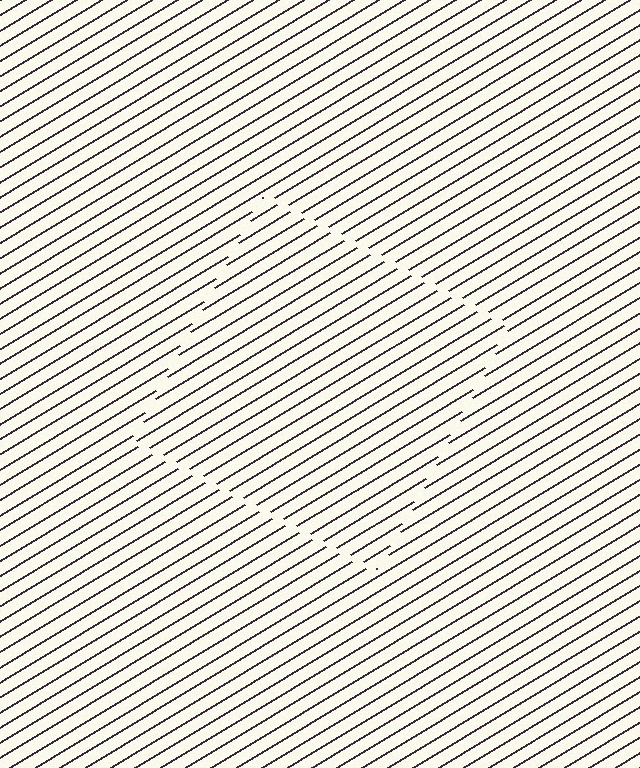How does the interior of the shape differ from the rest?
The interior of the shape contains the same grating, shifted by half a period — the contour is defined by the phase discontinuity where line-ends from the inner and outer gratings abut.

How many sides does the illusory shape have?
4 sides — the line-ends trace a square.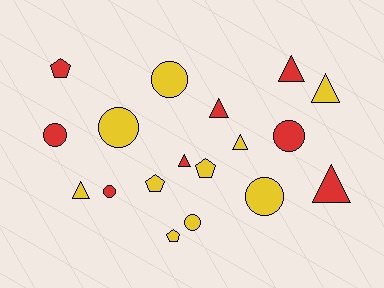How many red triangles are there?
There are 4 red triangles.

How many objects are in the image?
There are 18 objects.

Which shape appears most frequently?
Circle, with 7 objects.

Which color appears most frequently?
Yellow, with 10 objects.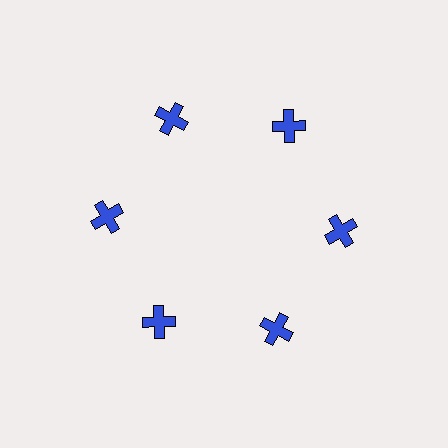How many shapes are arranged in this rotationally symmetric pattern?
There are 6 shapes, arranged in 6 groups of 1.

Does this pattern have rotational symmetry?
Yes, this pattern has 6-fold rotational symmetry. It looks the same after rotating 60 degrees around the center.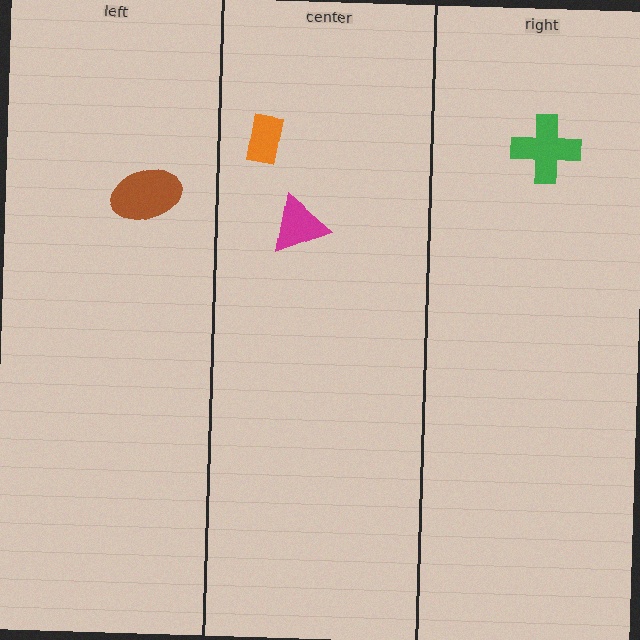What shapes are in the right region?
The green cross.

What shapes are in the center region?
The magenta triangle, the orange rectangle.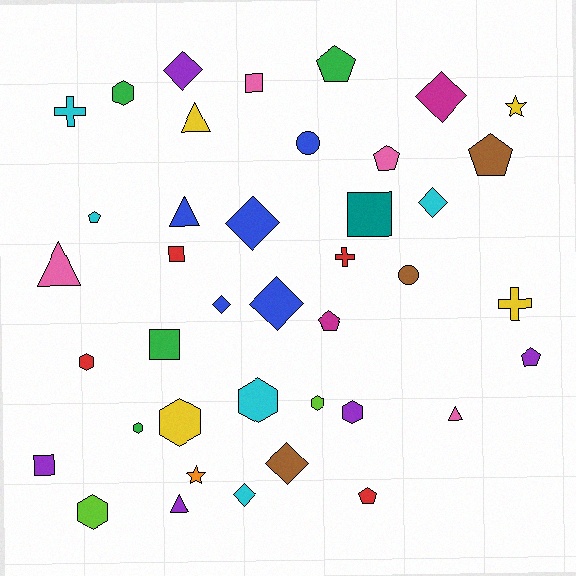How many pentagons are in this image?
There are 7 pentagons.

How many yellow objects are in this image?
There are 4 yellow objects.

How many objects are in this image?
There are 40 objects.